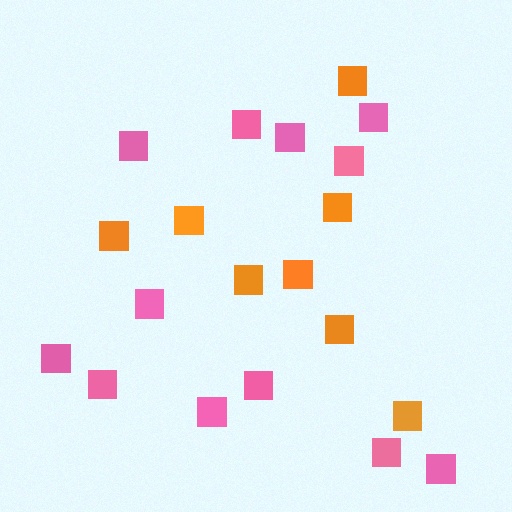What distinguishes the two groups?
There are 2 groups: one group of pink squares (12) and one group of orange squares (8).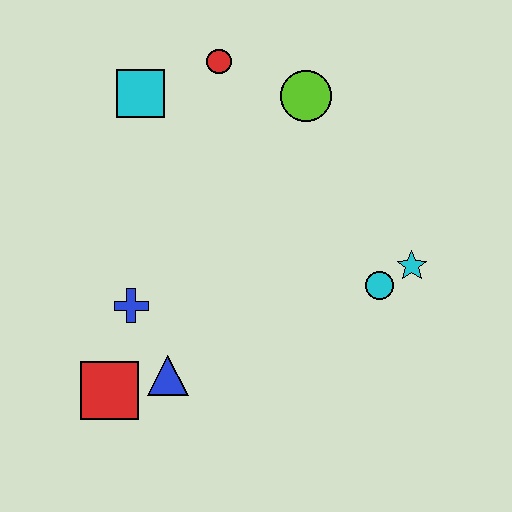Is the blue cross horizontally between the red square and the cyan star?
Yes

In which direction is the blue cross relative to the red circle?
The blue cross is below the red circle.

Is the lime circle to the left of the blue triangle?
No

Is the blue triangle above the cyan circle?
No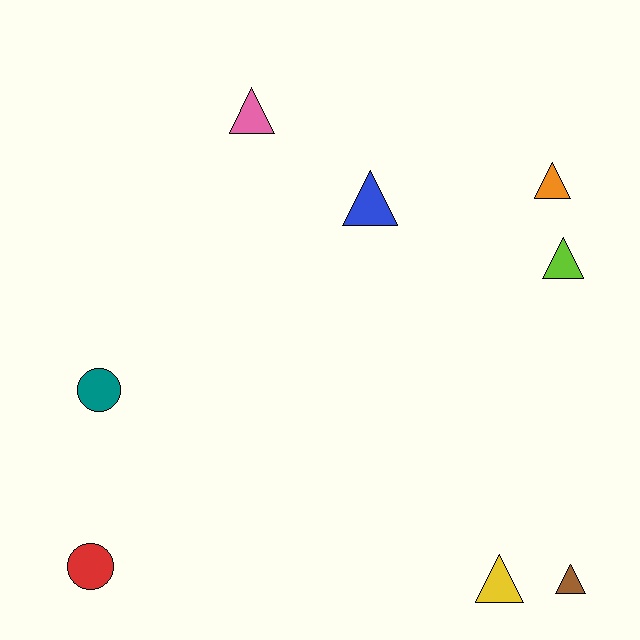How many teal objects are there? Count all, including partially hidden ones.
There is 1 teal object.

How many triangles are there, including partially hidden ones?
There are 6 triangles.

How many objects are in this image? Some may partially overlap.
There are 8 objects.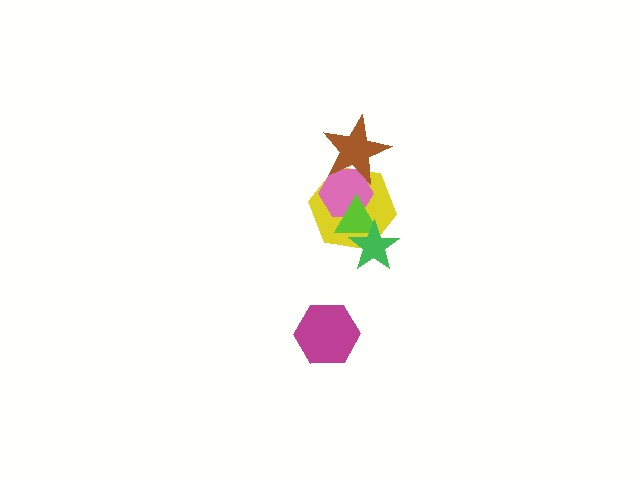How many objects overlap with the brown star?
2 objects overlap with the brown star.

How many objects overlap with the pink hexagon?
3 objects overlap with the pink hexagon.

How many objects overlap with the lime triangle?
3 objects overlap with the lime triangle.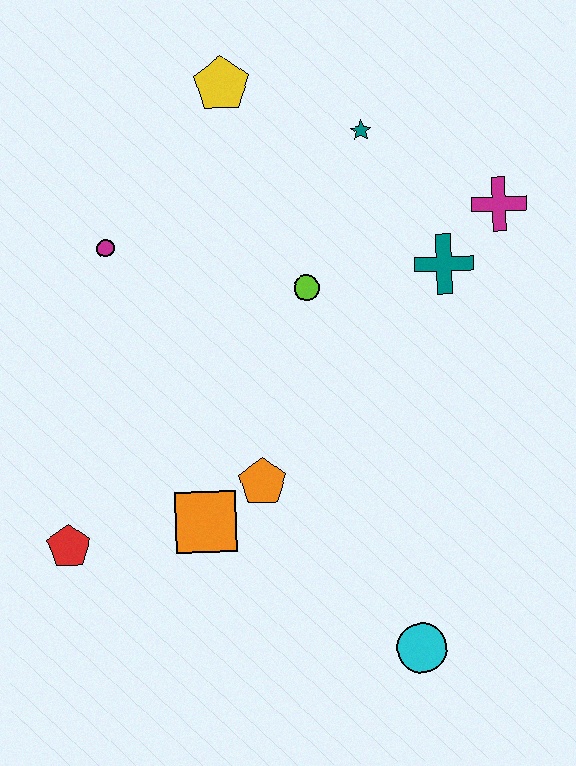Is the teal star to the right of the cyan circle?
No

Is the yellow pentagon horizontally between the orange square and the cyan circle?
Yes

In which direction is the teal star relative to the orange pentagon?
The teal star is above the orange pentagon.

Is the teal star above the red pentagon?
Yes